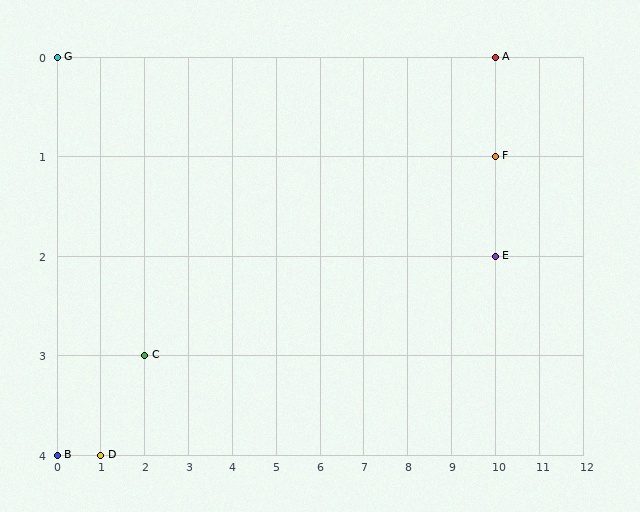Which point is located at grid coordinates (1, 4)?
Point D is at (1, 4).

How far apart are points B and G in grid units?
Points B and G are 4 rows apart.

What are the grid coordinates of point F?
Point F is at grid coordinates (10, 1).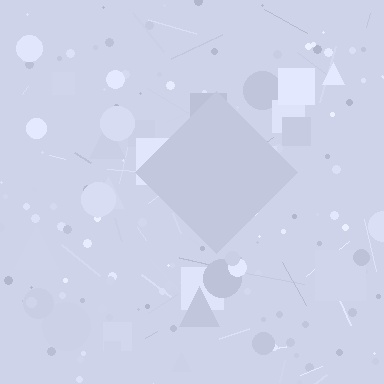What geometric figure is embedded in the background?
A diamond is embedded in the background.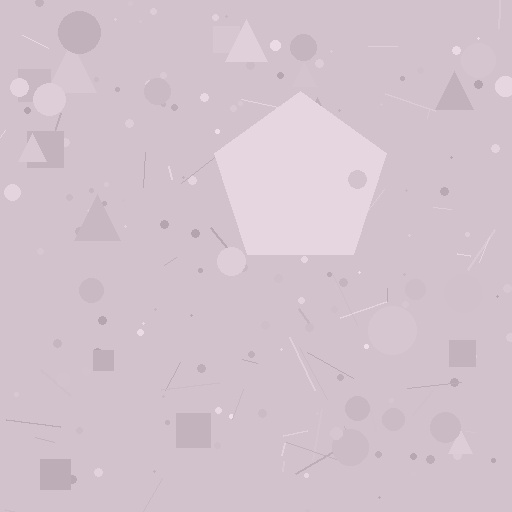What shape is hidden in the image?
A pentagon is hidden in the image.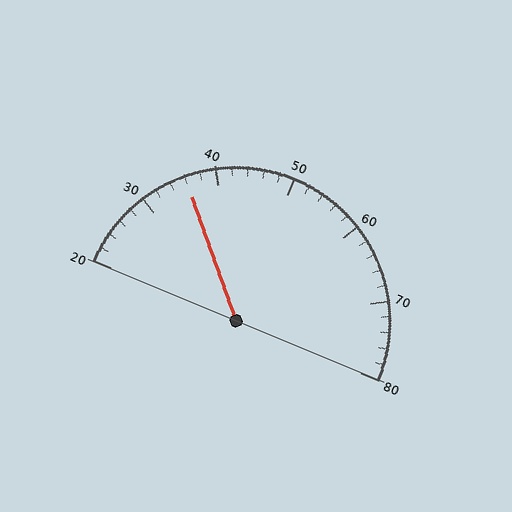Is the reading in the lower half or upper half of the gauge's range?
The reading is in the lower half of the range (20 to 80).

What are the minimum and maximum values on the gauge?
The gauge ranges from 20 to 80.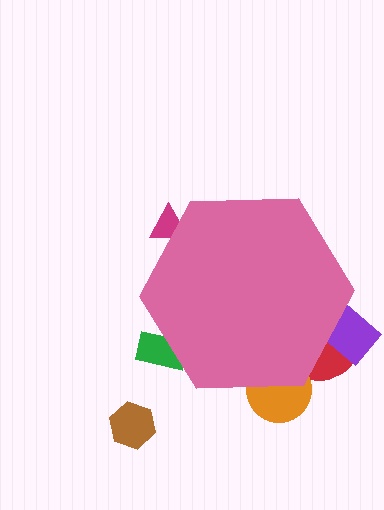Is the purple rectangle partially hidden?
Yes, the purple rectangle is partially hidden behind the pink hexagon.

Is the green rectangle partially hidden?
Yes, the green rectangle is partially hidden behind the pink hexagon.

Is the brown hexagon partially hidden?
No, the brown hexagon is fully visible.